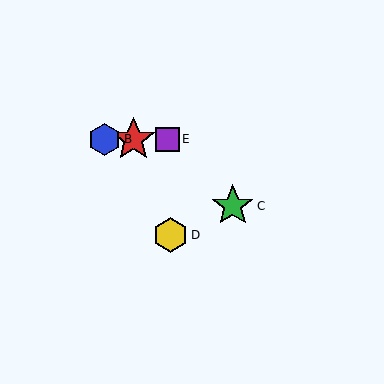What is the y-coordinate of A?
Object A is at y≈139.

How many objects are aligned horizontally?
3 objects (A, B, E) are aligned horizontally.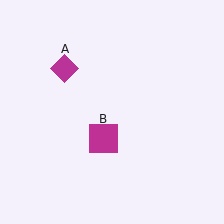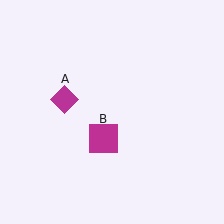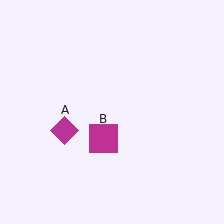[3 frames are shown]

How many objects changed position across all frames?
1 object changed position: magenta diamond (object A).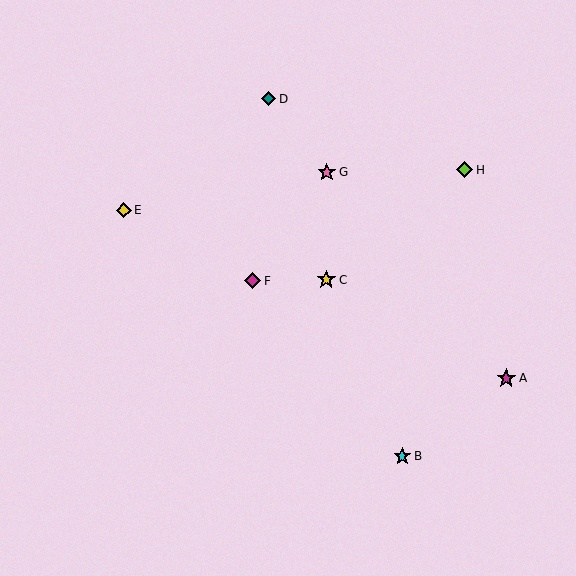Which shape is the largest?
The magenta star (labeled A) is the largest.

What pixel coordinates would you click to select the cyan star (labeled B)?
Click at (402, 456) to select the cyan star B.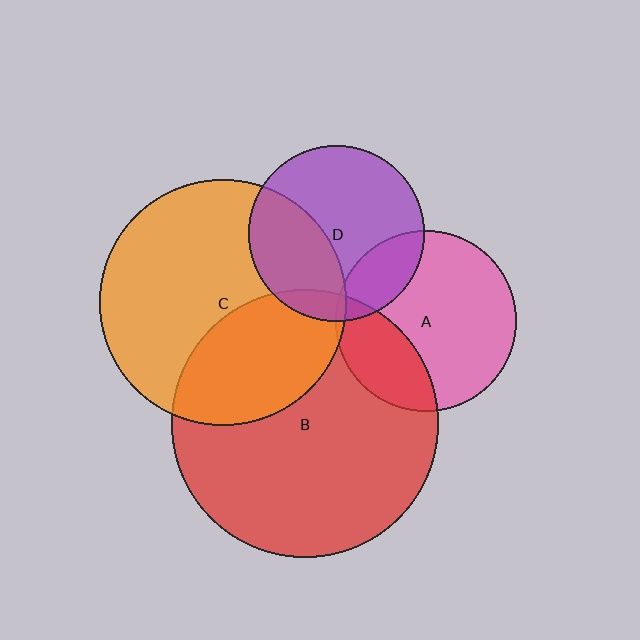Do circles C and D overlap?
Yes.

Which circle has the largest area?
Circle B (red).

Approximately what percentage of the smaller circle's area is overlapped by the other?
Approximately 35%.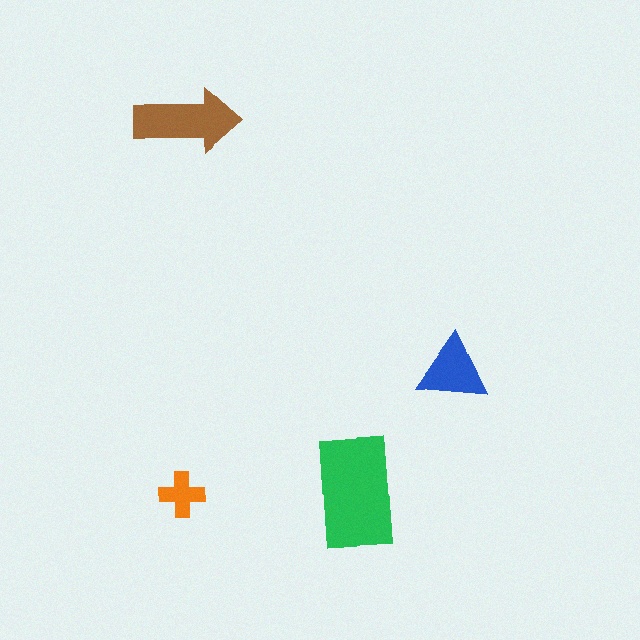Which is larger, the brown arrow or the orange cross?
The brown arrow.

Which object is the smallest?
The orange cross.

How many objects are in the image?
There are 4 objects in the image.